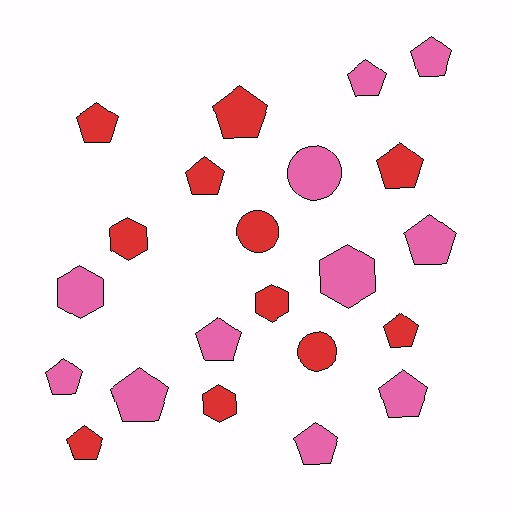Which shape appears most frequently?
Pentagon, with 14 objects.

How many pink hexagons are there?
There are 2 pink hexagons.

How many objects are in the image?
There are 22 objects.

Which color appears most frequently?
Pink, with 11 objects.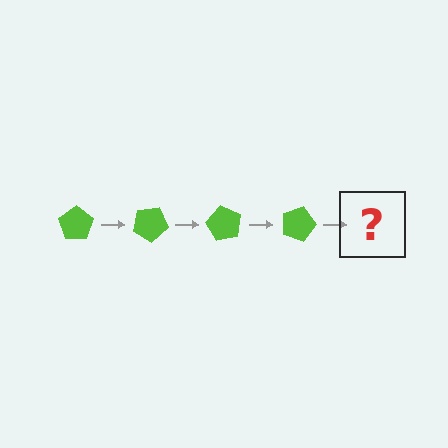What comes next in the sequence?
The next element should be a lime pentagon rotated 120 degrees.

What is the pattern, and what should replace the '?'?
The pattern is that the pentagon rotates 30 degrees each step. The '?' should be a lime pentagon rotated 120 degrees.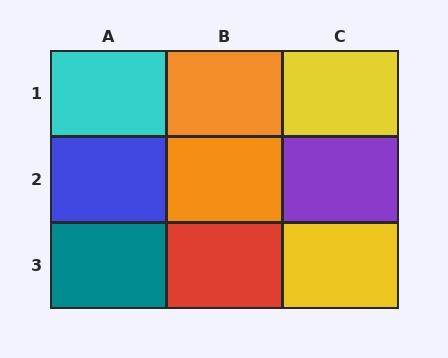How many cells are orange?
2 cells are orange.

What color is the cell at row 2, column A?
Blue.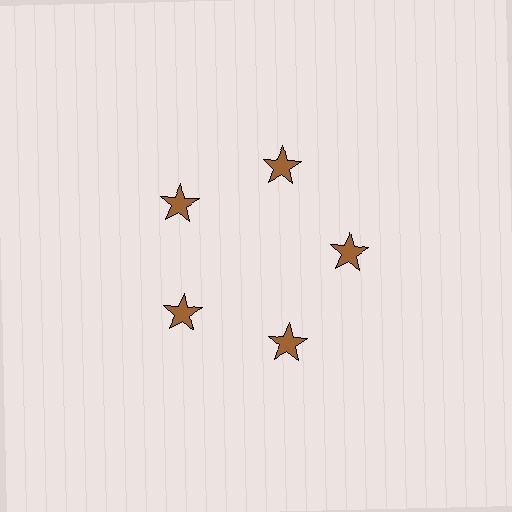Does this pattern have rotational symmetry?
Yes, this pattern has 5-fold rotational symmetry. It looks the same after rotating 72 degrees around the center.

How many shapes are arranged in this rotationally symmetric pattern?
There are 5 shapes, arranged in 5 groups of 1.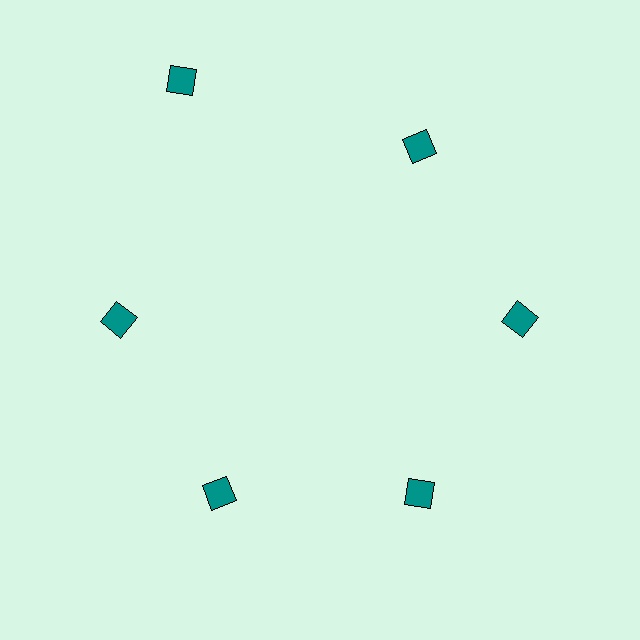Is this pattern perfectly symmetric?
No. The 6 teal diamonds are arranged in a ring, but one element near the 11 o'clock position is pushed outward from the center, breaking the 6-fold rotational symmetry.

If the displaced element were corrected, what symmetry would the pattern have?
It would have 6-fold rotational symmetry — the pattern would map onto itself every 60 degrees.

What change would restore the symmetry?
The symmetry would be restored by moving it inward, back onto the ring so that all 6 diamonds sit at equal angles and equal distance from the center.